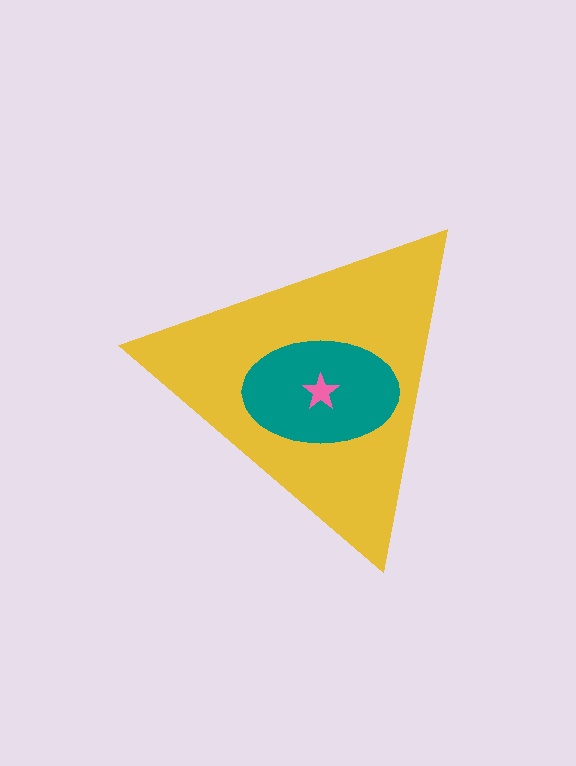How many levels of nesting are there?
3.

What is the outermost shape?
The yellow triangle.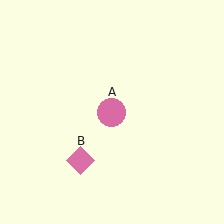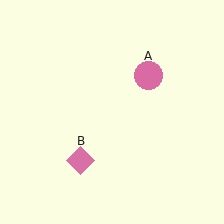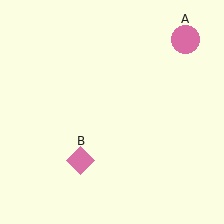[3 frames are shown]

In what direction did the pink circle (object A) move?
The pink circle (object A) moved up and to the right.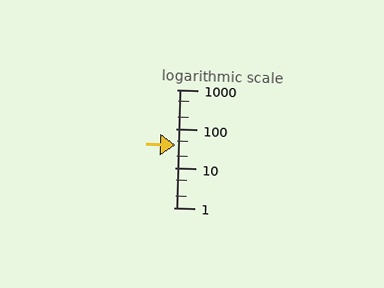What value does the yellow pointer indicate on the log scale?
The pointer indicates approximately 38.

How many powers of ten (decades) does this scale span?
The scale spans 3 decades, from 1 to 1000.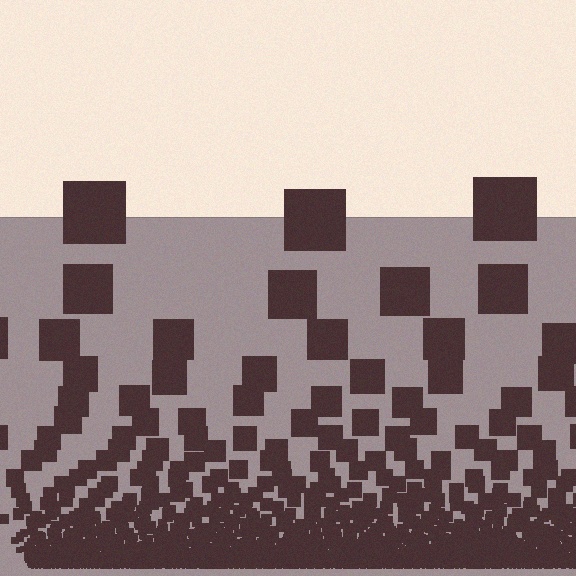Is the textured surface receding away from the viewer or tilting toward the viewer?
The surface appears to tilt toward the viewer. Texture elements get larger and sparser toward the top.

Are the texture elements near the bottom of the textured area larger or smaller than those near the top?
Smaller. The gradient is inverted — elements near the bottom are smaller and denser.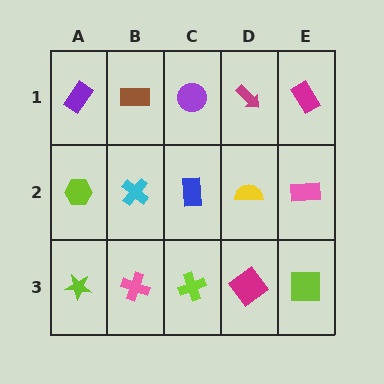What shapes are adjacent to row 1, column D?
A yellow semicircle (row 2, column D), a purple circle (row 1, column C), a magenta rectangle (row 1, column E).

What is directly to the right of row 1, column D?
A magenta rectangle.